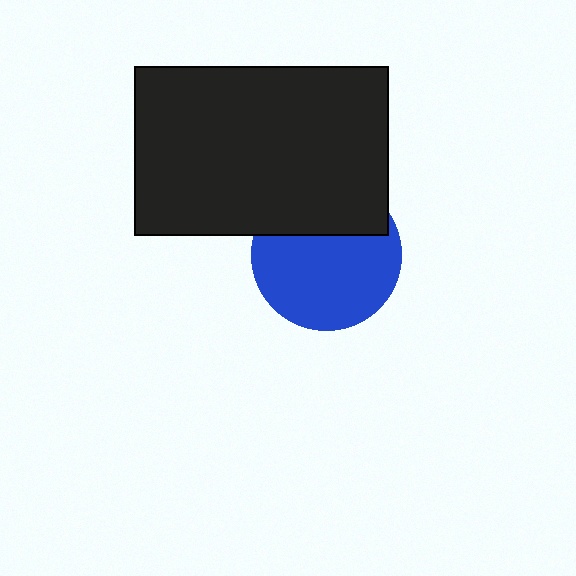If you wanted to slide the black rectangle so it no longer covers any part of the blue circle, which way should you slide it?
Slide it up — that is the most direct way to separate the two shapes.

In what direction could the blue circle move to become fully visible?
The blue circle could move down. That would shift it out from behind the black rectangle entirely.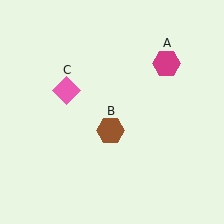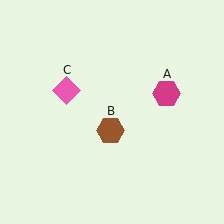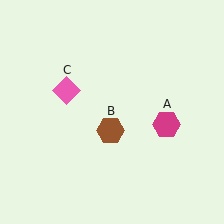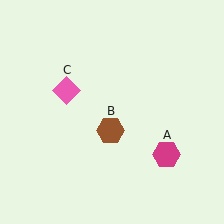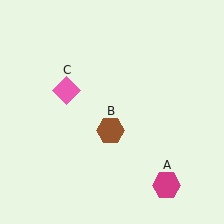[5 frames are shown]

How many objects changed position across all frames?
1 object changed position: magenta hexagon (object A).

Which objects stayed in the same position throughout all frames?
Brown hexagon (object B) and pink diamond (object C) remained stationary.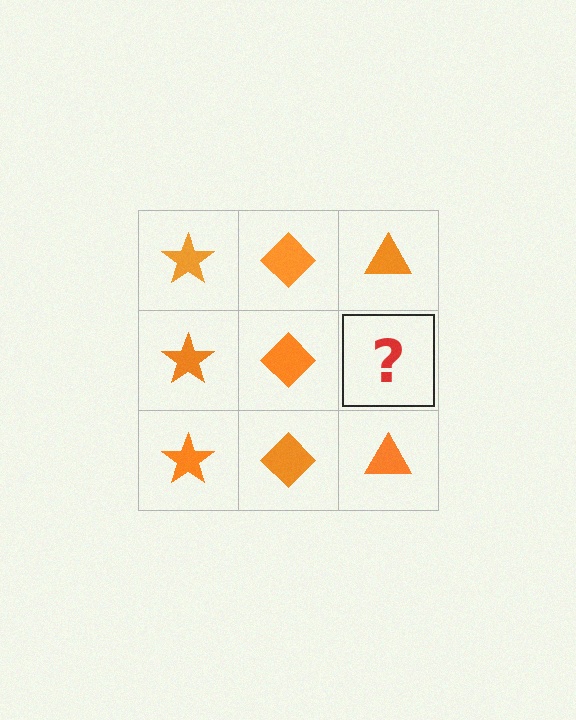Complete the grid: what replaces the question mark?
The question mark should be replaced with an orange triangle.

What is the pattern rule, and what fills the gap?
The rule is that each column has a consistent shape. The gap should be filled with an orange triangle.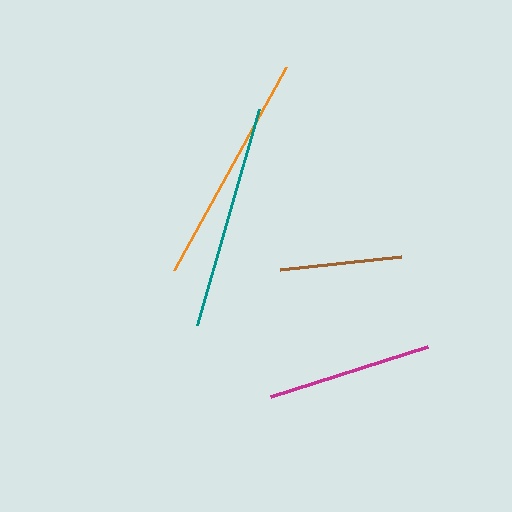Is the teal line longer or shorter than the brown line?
The teal line is longer than the brown line.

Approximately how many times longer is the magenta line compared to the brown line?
The magenta line is approximately 1.4 times the length of the brown line.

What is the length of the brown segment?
The brown segment is approximately 122 pixels long.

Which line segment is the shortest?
The brown line is the shortest at approximately 122 pixels.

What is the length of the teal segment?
The teal segment is approximately 225 pixels long.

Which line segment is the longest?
The orange line is the longest at approximately 232 pixels.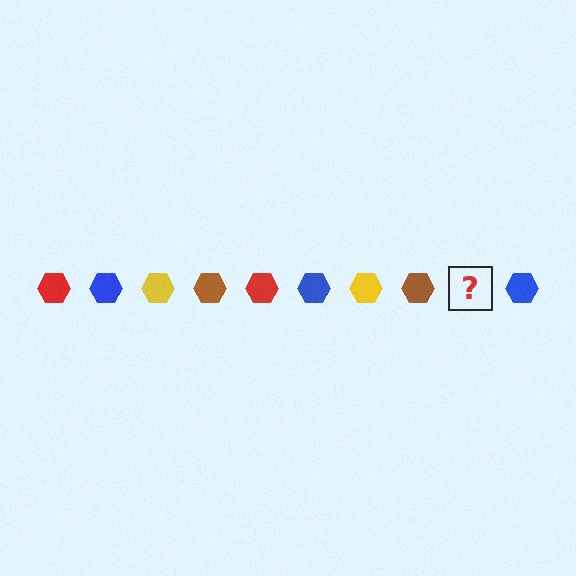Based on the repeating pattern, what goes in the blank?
The blank should be a red hexagon.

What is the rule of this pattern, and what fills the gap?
The rule is that the pattern cycles through red, blue, yellow, brown hexagons. The gap should be filled with a red hexagon.